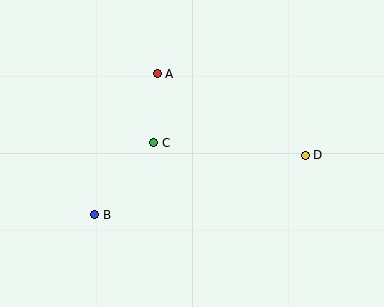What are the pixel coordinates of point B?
Point B is at (95, 215).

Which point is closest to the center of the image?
Point C at (154, 143) is closest to the center.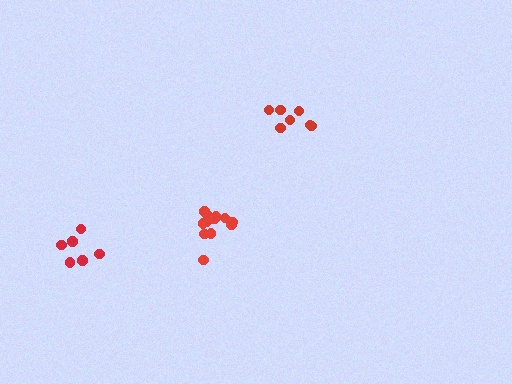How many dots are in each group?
Group 1: 6 dots, Group 2: 7 dots, Group 3: 12 dots (25 total).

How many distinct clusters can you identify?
There are 3 distinct clusters.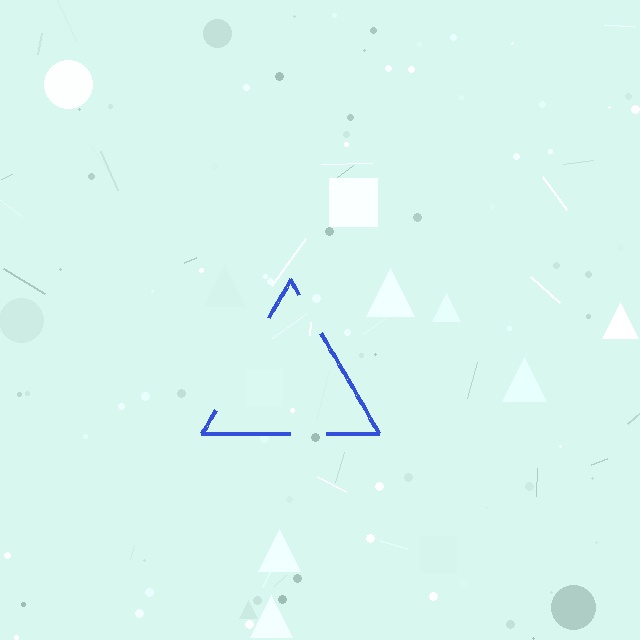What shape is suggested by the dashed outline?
The dashed outline suggests a triangle.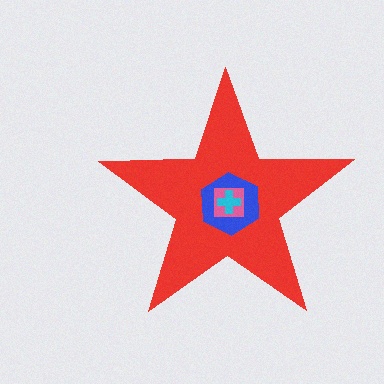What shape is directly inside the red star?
The blue hexagon.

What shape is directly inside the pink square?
The cyan cross.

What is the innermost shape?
The cyan cross.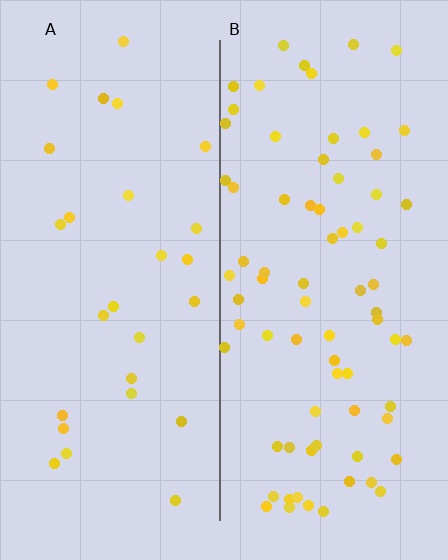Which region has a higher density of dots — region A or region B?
B (the right).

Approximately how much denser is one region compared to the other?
Approximately 2.7× — region B over region A.